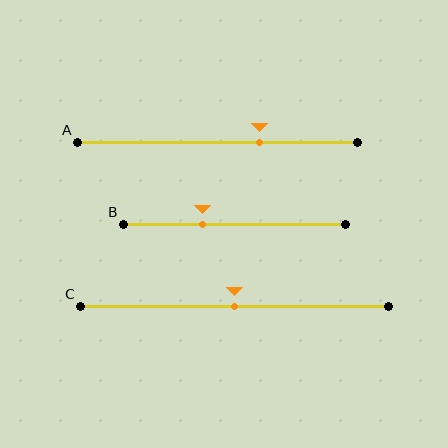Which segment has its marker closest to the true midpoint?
Segment C has its marker closest to the true midpoint.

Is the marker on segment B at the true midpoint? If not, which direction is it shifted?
No, the marker on segment B is shifted to the left by about 14% of the segment length.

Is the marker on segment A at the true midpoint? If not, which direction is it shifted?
No, the marker on segment A is shifted to the right by about 15% of the segment length.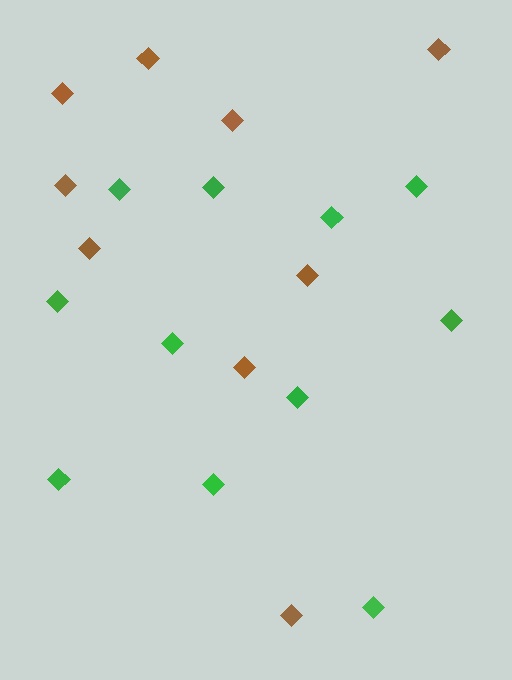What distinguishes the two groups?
There are 2 groups: one group of brown diamonds (9) and one group of green diamonds (11).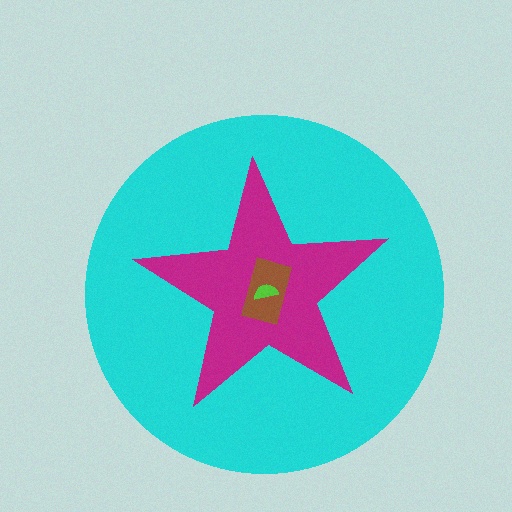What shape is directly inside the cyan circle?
The magenta star.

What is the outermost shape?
The cyan circle.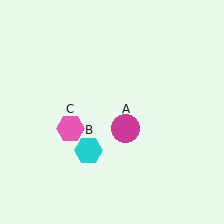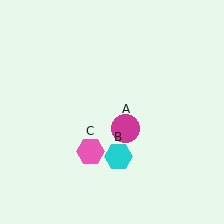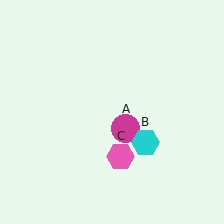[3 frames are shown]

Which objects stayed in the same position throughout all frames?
Magenta circle (object A) remained stationary.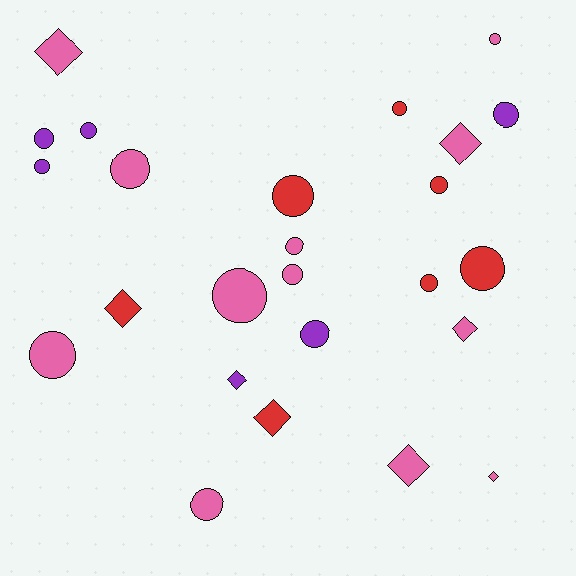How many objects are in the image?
There are 25 objects.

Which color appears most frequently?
Pink, with 12 objects.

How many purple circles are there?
There are 5 purple circles.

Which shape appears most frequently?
Circle, with 17 objects.